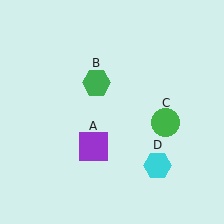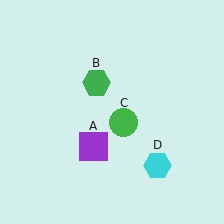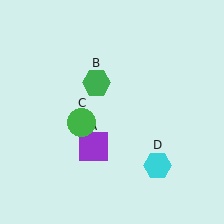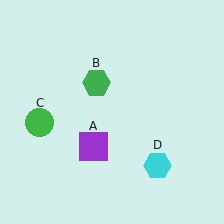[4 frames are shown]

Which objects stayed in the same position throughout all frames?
Purple square (object A) and green hexagon (object B) and cyan hexagon (object D) remained stationary.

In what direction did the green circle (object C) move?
The green circle (object C) moved left.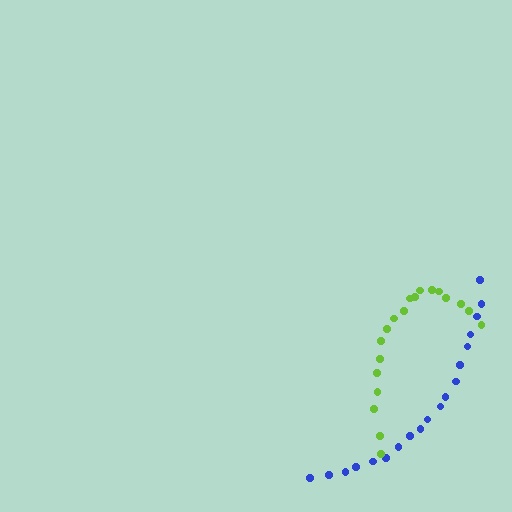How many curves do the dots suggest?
There are 2 distinct paths.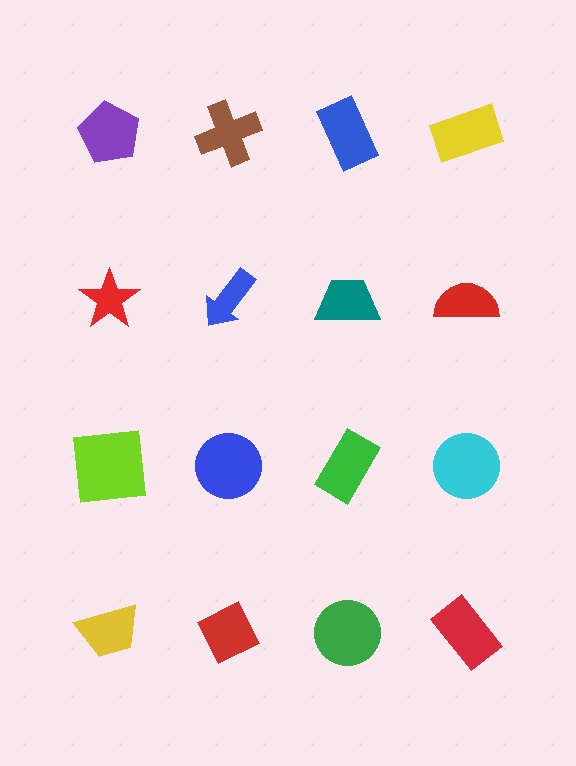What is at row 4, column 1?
A yellow trapezoid.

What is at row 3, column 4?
A cyan circle.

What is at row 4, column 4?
A red rectangle.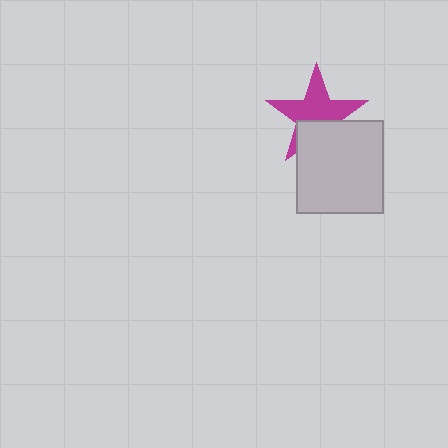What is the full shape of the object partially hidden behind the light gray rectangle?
The partially hidden object is a magenta star.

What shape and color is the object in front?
The object in front is a light gray rectangle.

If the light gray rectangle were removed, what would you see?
You would see the complete magenta star.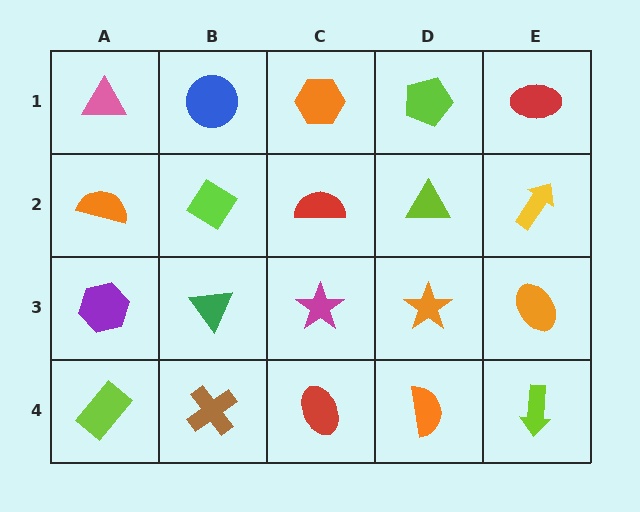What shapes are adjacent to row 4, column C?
A magenta star (row 3, column C), a brown cross (row 4, column B), an orange semicircle (row 4, column D).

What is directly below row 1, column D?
A lime triangle.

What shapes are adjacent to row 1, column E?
A yellow arrow (row 2, column E), a lime pentagon (row 1, column D).